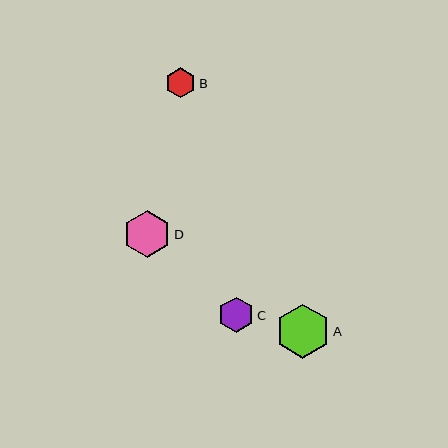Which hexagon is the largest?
Hexagon A is the largest with a size of approximately 54 pixels.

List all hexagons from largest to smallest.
From largest to smallest: A, D, C, B.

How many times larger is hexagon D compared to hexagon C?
Hexagon D is approximately 1.3 times the size of hexagon C.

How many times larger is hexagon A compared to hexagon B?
Hexagon A is approximately 1.8 times the size of hexagon B.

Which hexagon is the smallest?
Hexagon B is the smallest with a size of approximately 30 pixels.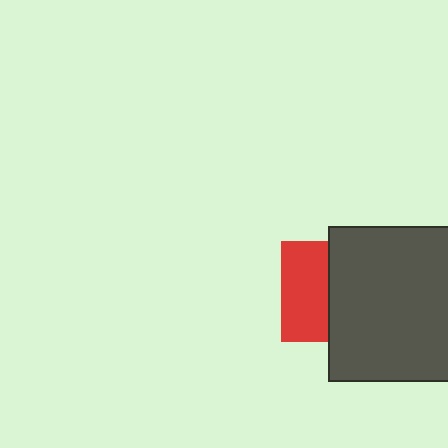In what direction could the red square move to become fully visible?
The red square could move left. That would shift it out from behind the dark gray square entirely.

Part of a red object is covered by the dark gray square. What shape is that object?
It is a square.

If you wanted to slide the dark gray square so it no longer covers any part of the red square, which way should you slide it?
Slide it right — that is the most direct way to separate the two shapes.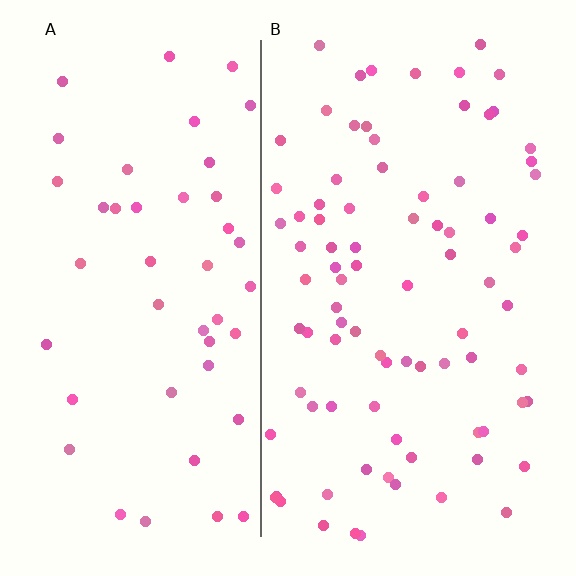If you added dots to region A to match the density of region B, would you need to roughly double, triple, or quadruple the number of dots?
Approximately double.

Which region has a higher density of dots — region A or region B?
B (the right).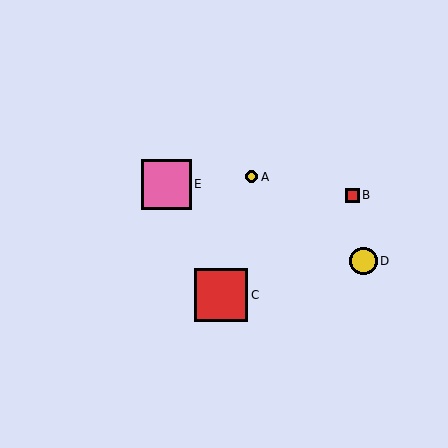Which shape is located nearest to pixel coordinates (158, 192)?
The pink square (labeled E) at (166, 184) is nearest to that location.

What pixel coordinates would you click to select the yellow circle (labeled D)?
Click at (363, 261) to select the yellow circle D.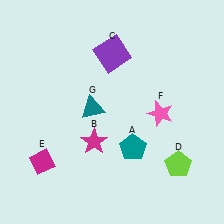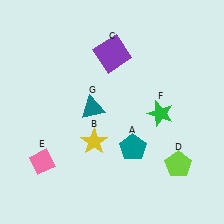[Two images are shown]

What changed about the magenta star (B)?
In Image 1, B is magenta. In Image 2, it changed to yellow.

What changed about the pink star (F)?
In Image 1, F is pink. In Image 2, it changed to green.